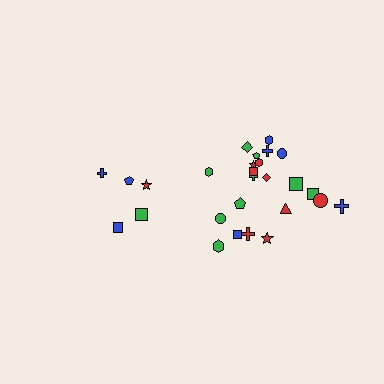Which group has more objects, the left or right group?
The right group.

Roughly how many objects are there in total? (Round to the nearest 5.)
Roughly 25 objects in total.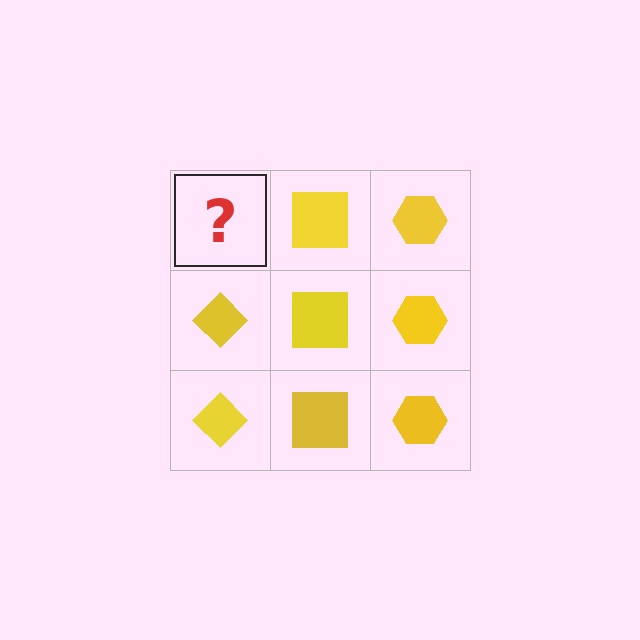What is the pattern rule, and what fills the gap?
The rule is that each column has a consistent shape. The gap should be filled with a yellow diamond.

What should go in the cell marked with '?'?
The missing cell should contain a yellow diamond.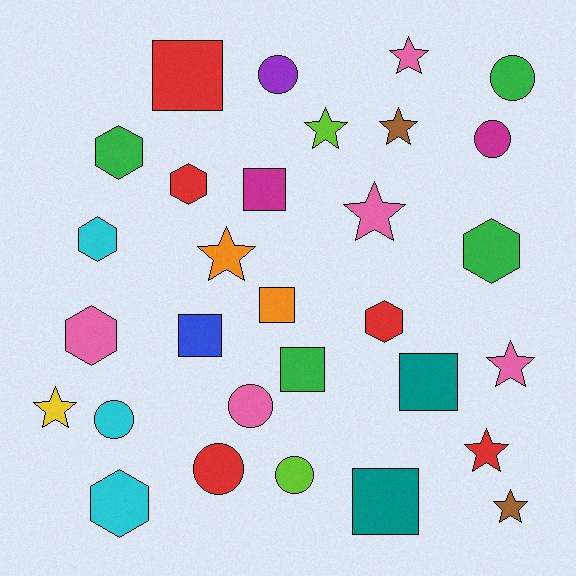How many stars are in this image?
There are 9 stars.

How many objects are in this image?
There are 30 objects.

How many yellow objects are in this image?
There is 1 yellow object.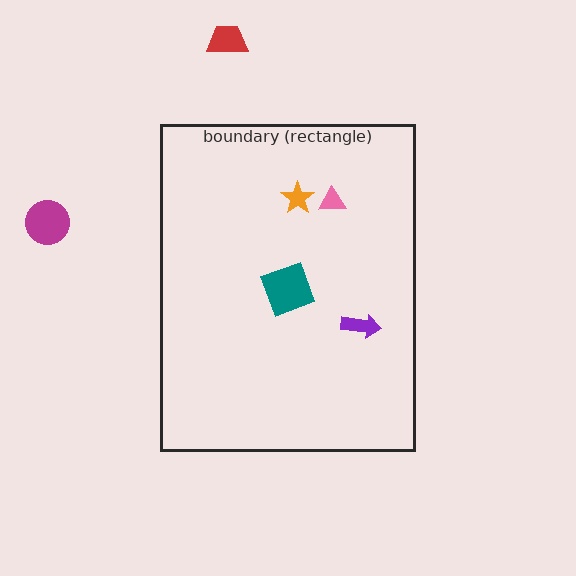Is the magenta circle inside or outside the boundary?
Outside.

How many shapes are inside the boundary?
4 inside, 2 outside.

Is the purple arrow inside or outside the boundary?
Inside.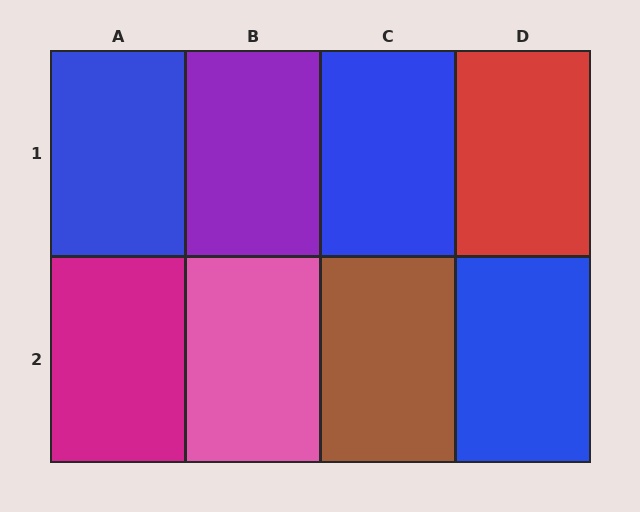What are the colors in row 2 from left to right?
Magenta, pink, brown, blue.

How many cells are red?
1 cell is red.